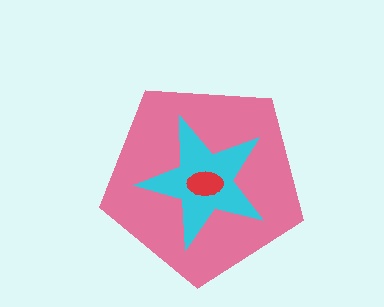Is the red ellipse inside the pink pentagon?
Yes.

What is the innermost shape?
The red ellipse.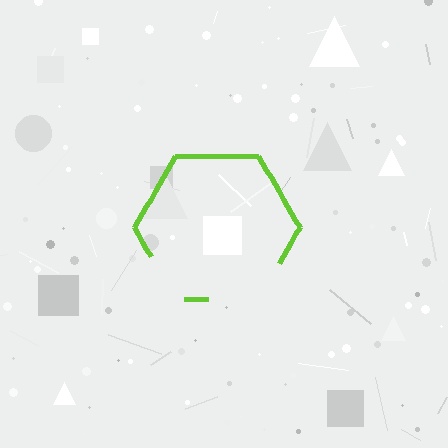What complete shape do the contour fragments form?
The contour fragments form a hexagon.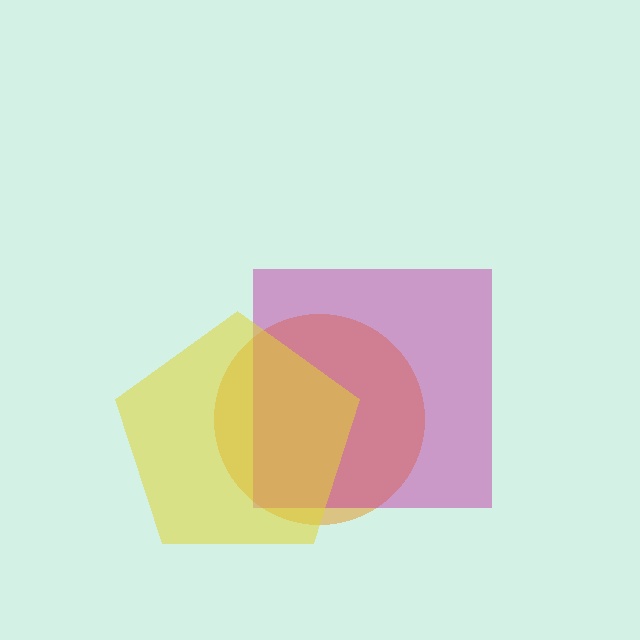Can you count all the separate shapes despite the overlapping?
Yes, there are 3 separate shapes.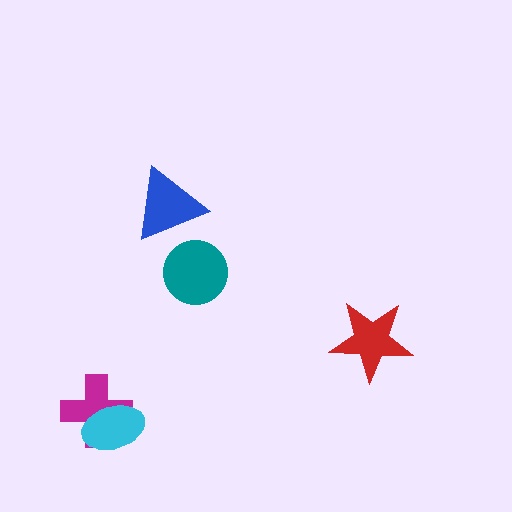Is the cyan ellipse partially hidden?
No, no other shape covers it.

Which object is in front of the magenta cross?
The cyan ellipse is in front of the magenta cross.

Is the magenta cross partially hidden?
Yes, it is partially covered by another shape.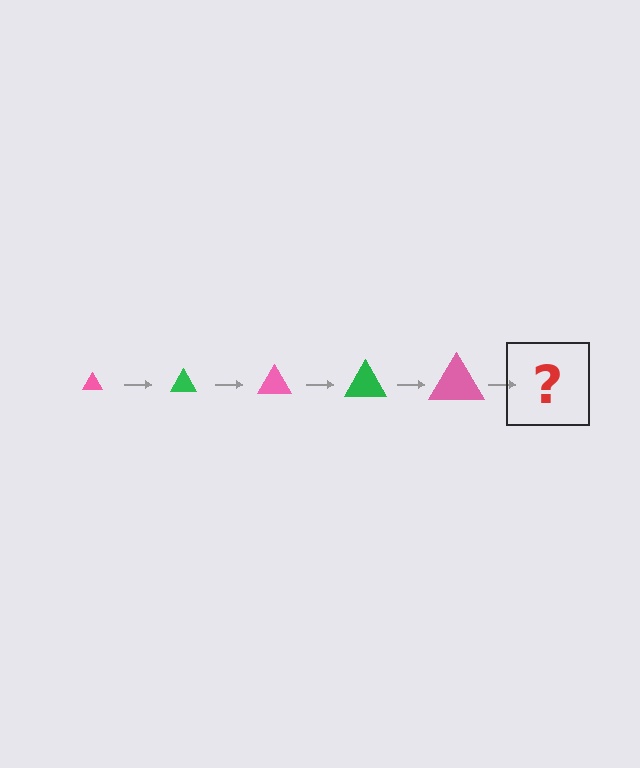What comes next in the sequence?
The next element should be a green triangle, larger than the previous one.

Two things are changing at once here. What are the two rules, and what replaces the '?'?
The two rules are that the triangle grows larger each step and the color cycles through pink and green. The '?' should be a green triangle, larger than the previous one.